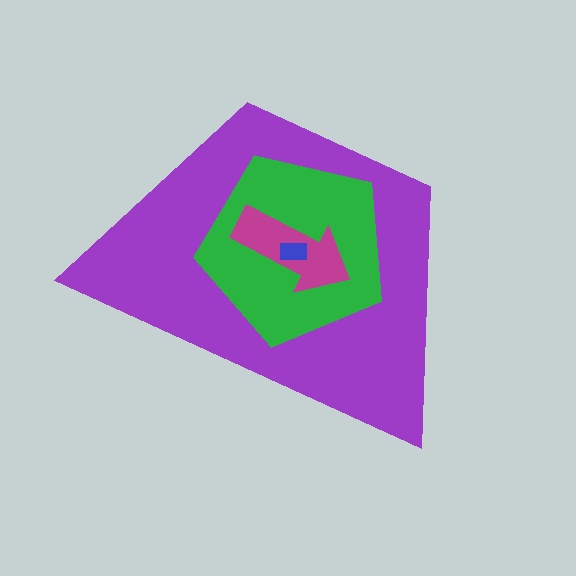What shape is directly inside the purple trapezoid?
The green pentagon.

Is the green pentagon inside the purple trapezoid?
Yes.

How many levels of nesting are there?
4.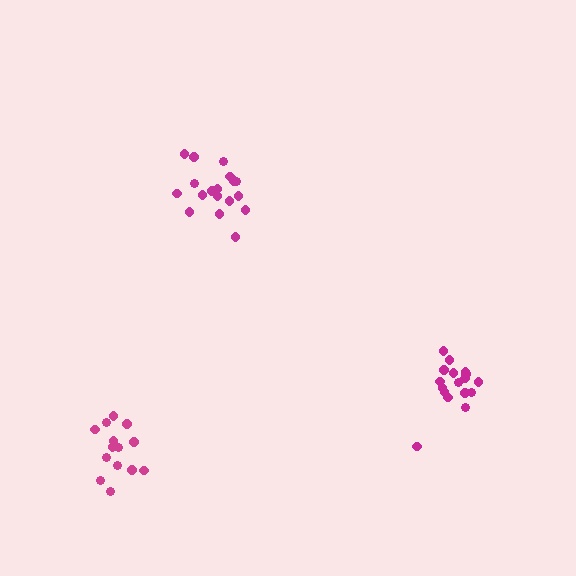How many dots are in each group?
Group 1: 19 dots, Group 2: 17 dots, Group 3: 14 dots (50 total).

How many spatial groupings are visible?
There are 3 spatial groupings.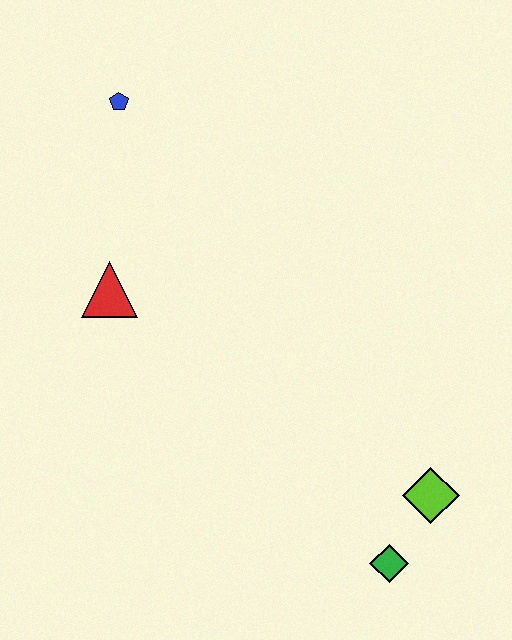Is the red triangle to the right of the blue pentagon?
No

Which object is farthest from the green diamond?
The blue pentagon is farthest from the green diamond.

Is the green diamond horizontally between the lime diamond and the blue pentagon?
Yes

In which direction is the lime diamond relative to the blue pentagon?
The lime diamond is below the blue pentagon.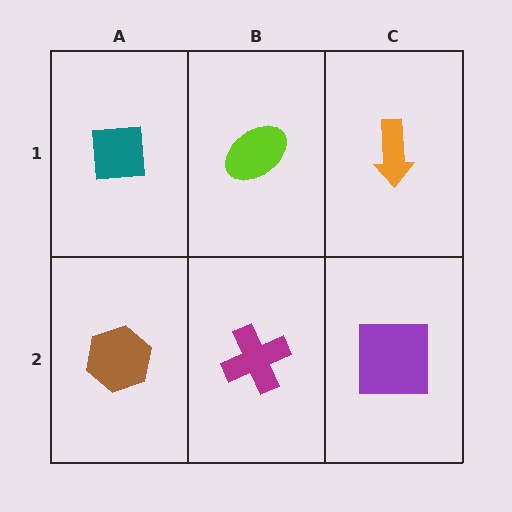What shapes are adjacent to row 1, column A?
A brown hexagon (row 2, column A), a lime ellipse (row 1, column B).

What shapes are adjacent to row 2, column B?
A lime ellipse (row 1, column B), a brown hexagon (row 2, column A), a purple square (row 2, column C).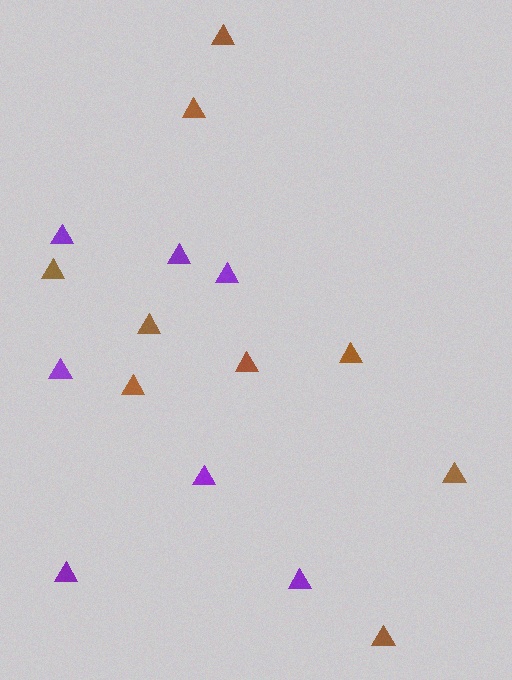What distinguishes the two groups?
There are 2 groups: one group of brown triangles (9) and one group of purple triangles (7).